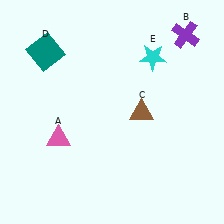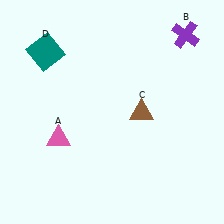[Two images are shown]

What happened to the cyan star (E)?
The cyan star (E) was removed in Image 2. It was in the top-right area of Image 1.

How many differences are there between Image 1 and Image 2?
There is 1 difference between the two images.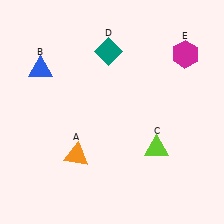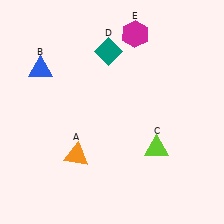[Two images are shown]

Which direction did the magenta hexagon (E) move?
The magenta hexagon (E) moved left.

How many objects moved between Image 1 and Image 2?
1 object moved between the two images.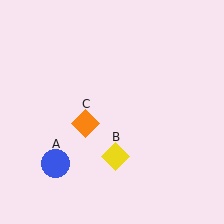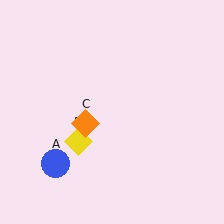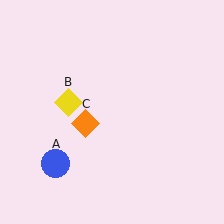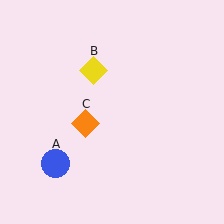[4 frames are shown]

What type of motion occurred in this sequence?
The yellow diamond (object B) rotated clockwise around the center of the scene.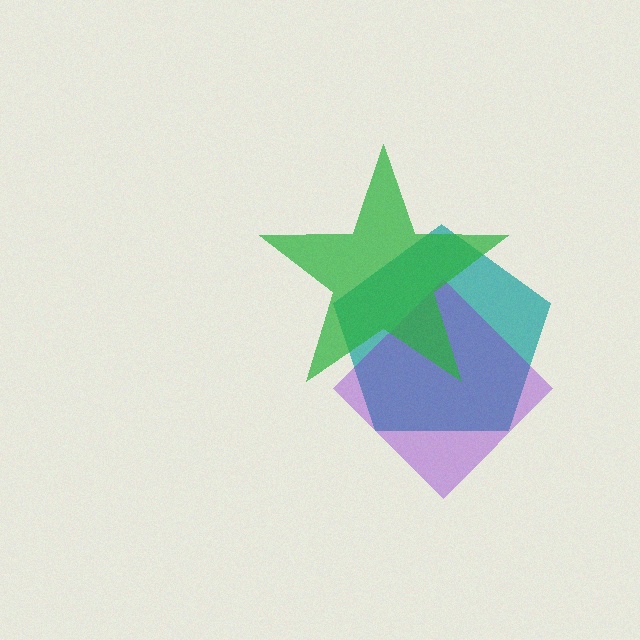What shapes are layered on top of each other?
The layered shapes are: a teal pentagon, a purple diamond, a green star.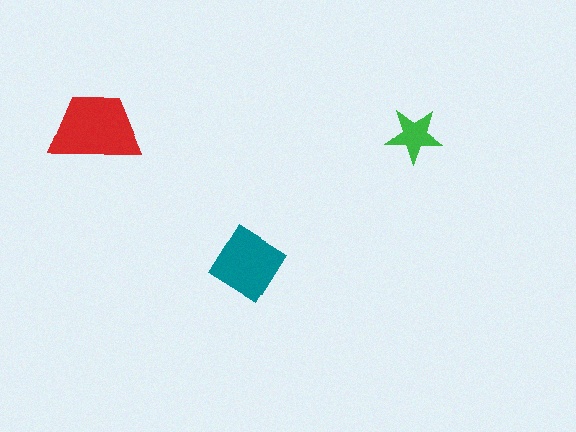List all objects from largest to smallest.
The red trapezoid, the teal diamond, the green star.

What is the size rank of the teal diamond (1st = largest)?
2nd.